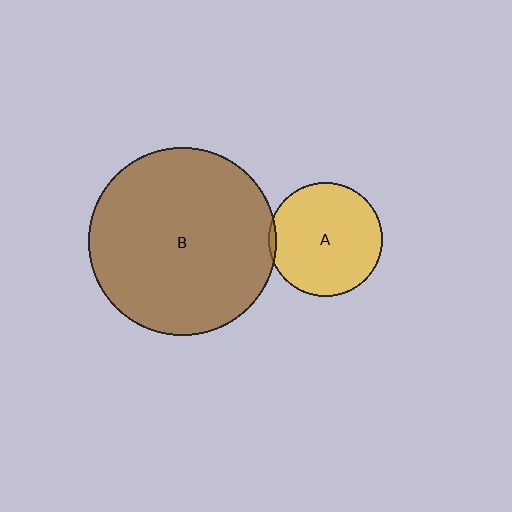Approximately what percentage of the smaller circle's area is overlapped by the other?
Approximately 5%.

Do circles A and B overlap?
Yes.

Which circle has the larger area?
Circle B (brown).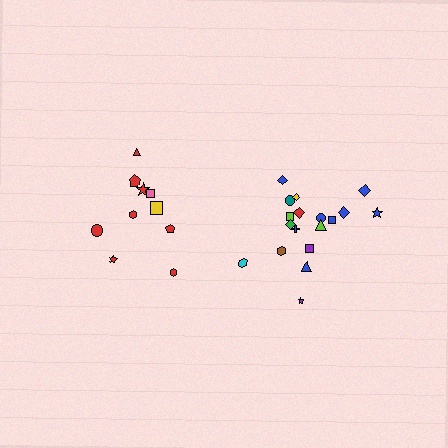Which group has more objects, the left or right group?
The right group.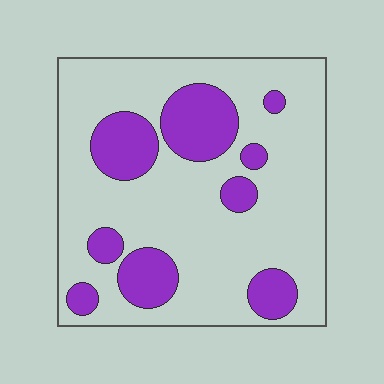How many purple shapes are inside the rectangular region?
9.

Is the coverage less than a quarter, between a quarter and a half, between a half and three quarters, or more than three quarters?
Less than a quarter.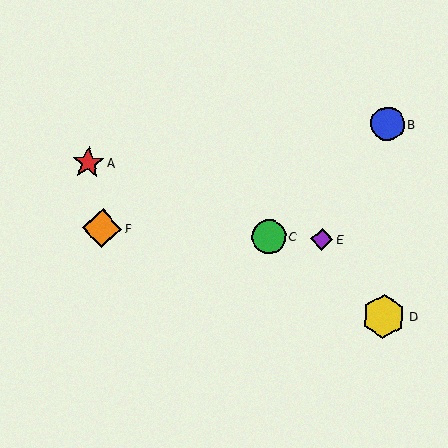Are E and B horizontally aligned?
No, E is at y≈239 and B is at y≈124.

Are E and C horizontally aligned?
Yes, both are at y≈239.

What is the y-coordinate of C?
Object C is at y≈237.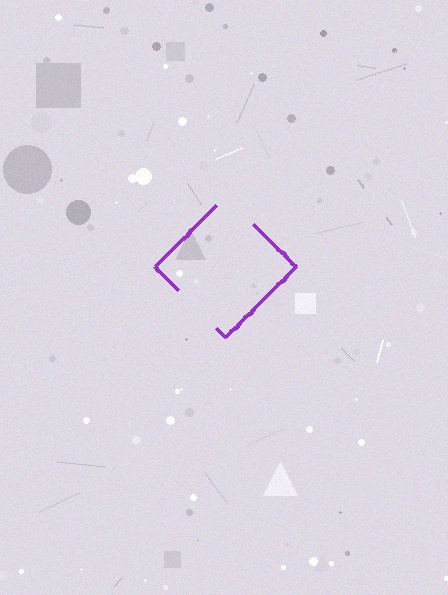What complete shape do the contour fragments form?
The contour fragments form a diamond.